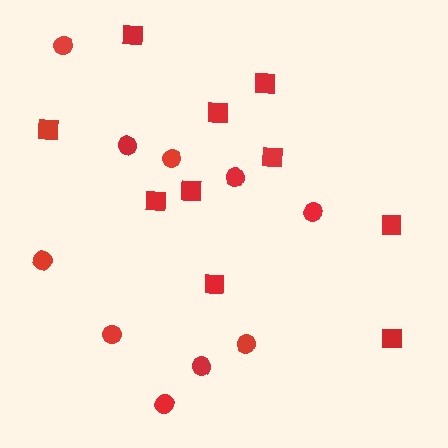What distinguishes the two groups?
There are 2 groups: one group of squares (10) and one group of circles (10).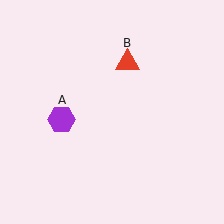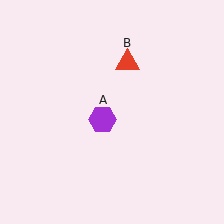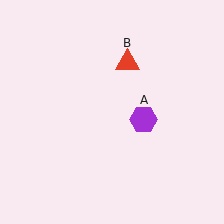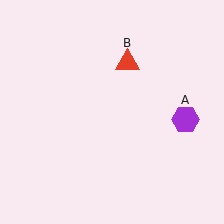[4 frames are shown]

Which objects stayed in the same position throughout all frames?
Red triangle (object B) remained stationary.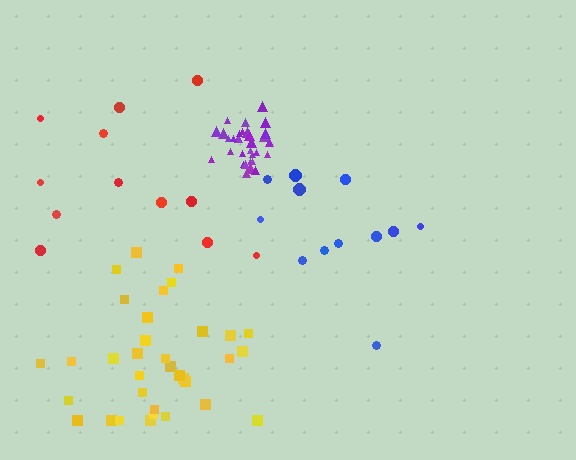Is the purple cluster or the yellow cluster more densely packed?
Purple.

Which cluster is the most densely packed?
Purple.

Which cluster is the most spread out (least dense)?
Red.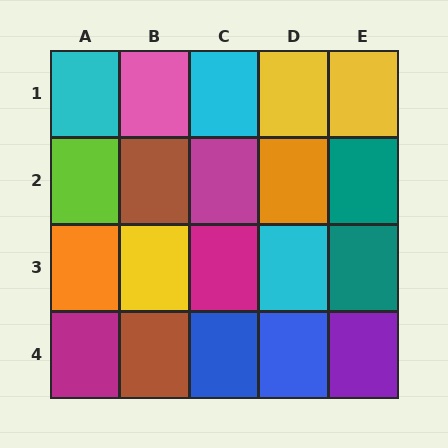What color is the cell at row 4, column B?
Brown.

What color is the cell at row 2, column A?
Lime.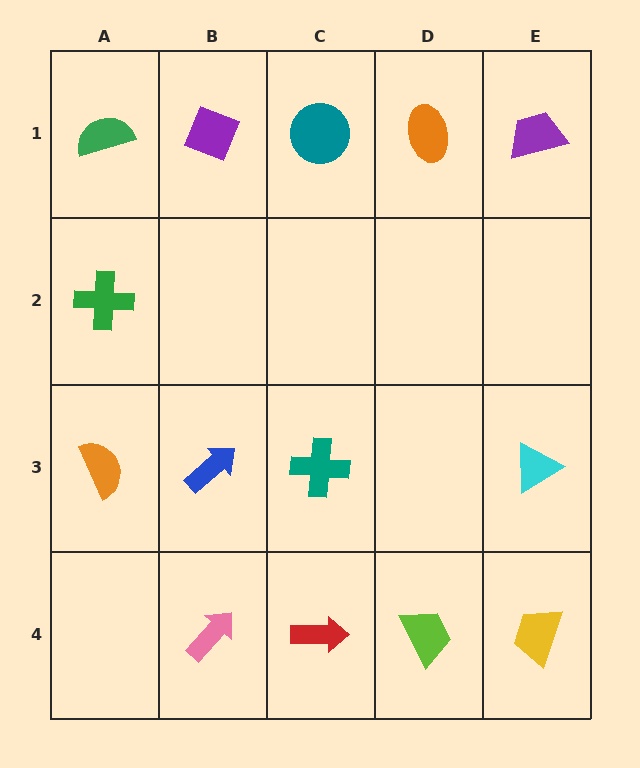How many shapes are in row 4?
4 shapes.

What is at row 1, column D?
An orange ellipse.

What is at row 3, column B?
A blue arrow.